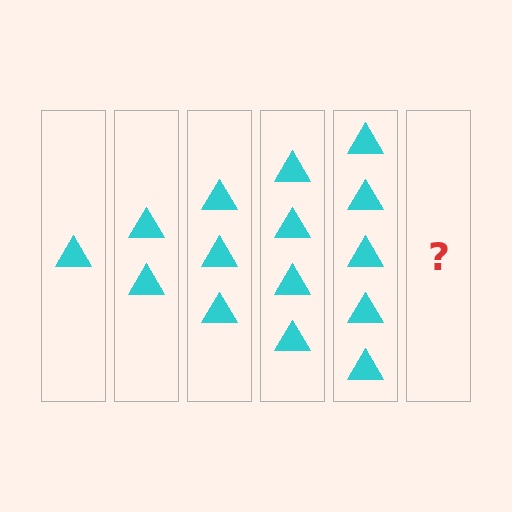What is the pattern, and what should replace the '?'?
The pattern is that each step adds one more triangle. The '?' should be 6 triangles.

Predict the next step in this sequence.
The next step is 6 triangles.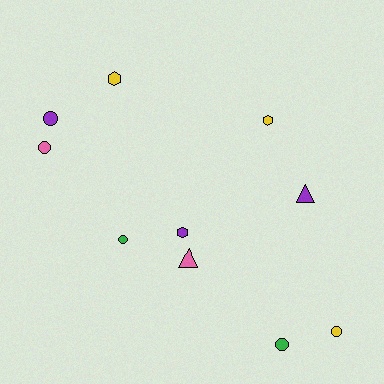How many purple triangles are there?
There is 1 purple triangle.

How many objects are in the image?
There are 10 objects.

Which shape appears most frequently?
Circle, with 5 objects.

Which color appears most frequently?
Yellow, with 3 objects.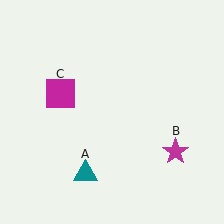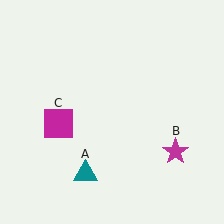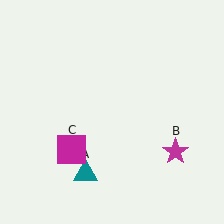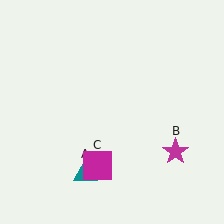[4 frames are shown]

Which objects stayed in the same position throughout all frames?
Teal triangle (object A) and magenta star (object B) remained stationary.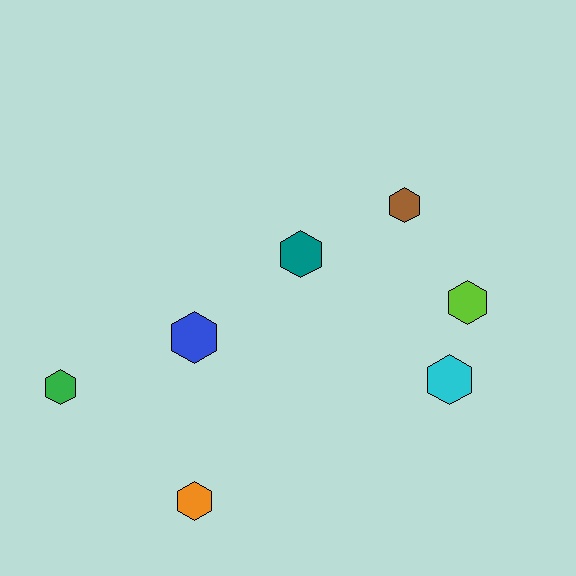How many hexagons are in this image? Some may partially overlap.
There are 7 hexagons.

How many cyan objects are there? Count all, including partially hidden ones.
There is 1 cyan object.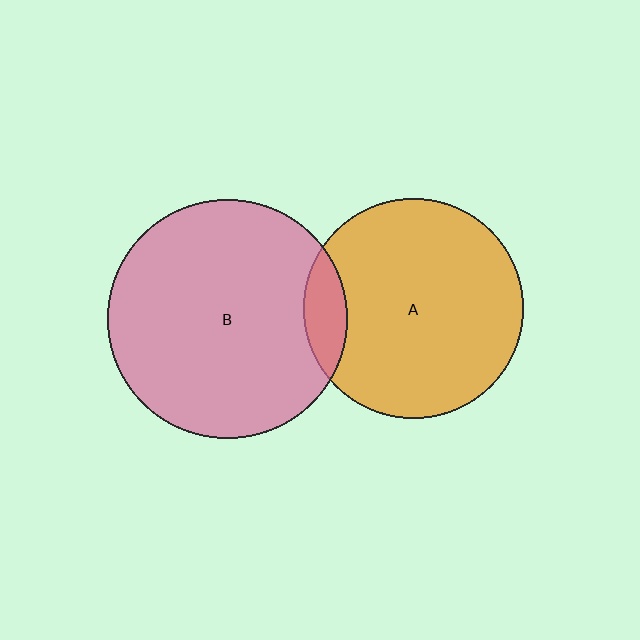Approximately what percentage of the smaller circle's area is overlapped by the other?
Approximately 10%.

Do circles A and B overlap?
Yes.